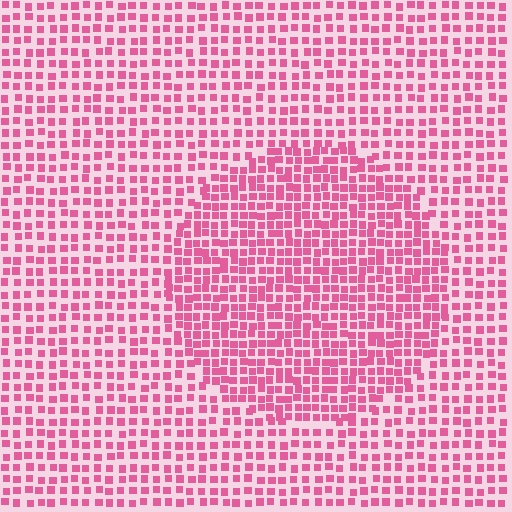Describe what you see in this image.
The image contains small pink elements arranged at two different densities. A circle-shaped region is visible where the elements are more densely packed than the surrounding area.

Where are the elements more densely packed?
The elements are more densely packed inside the circle boundary.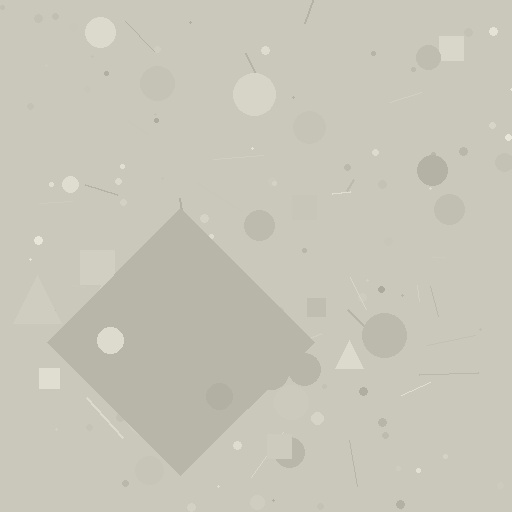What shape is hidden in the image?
A diamond is hidden in the image.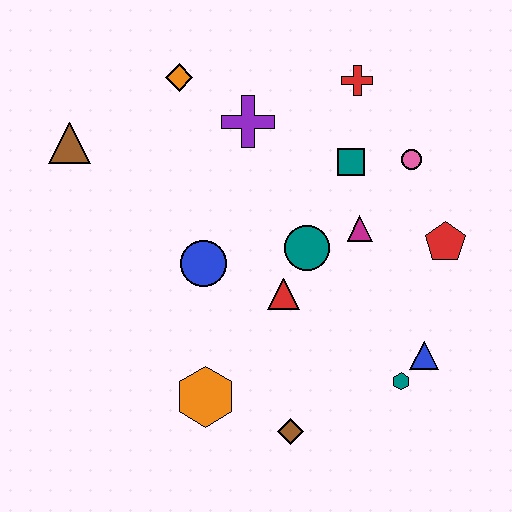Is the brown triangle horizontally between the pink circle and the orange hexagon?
No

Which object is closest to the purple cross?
The orange diamond is closest to the purple cross.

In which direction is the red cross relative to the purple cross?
The red cross is to the right of the purple cross.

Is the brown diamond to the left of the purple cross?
No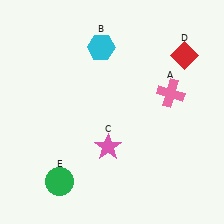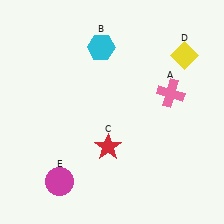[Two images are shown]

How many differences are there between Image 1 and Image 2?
There are 3 differences between the two images.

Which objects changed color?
C changed from pink to red. D changed from red to yellow. E changed from green to magenta.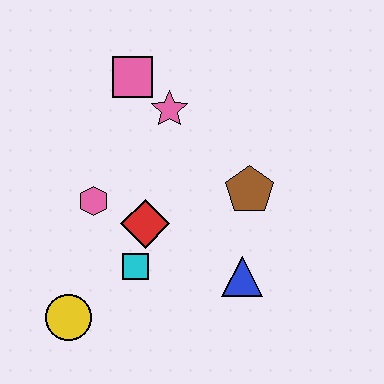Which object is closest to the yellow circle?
The cyan square is closest to the yellow circle.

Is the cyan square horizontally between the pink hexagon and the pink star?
Yes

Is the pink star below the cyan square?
No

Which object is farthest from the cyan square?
The pink square is farthest from the cyan square.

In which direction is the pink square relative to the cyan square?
The pink square is above the cyan square.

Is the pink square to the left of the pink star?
Yes